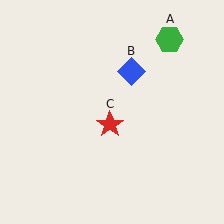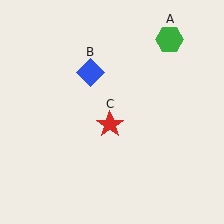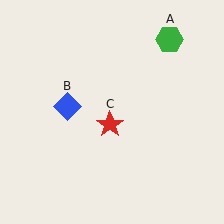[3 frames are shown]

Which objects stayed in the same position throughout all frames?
Green hexagon (object A) and red star (object C) remained stationary.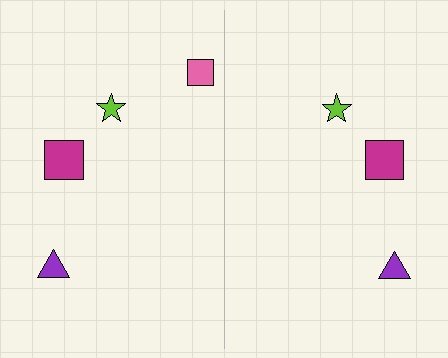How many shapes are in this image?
There are 7 shapes in this image.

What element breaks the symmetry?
A pink square is missing from the right side.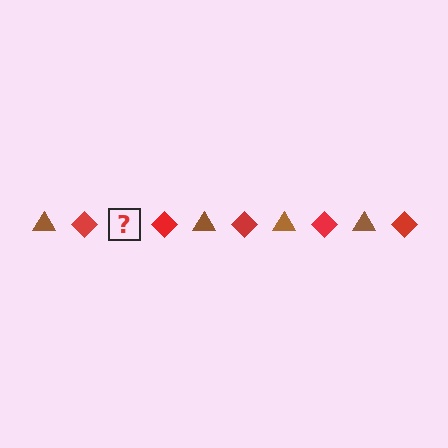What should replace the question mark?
The question mark should be replaced with a brown triangle.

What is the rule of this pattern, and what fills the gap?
The rule is that the pattern alternates between brown triangle and red diamond. The gap should be filled with a brown triangle.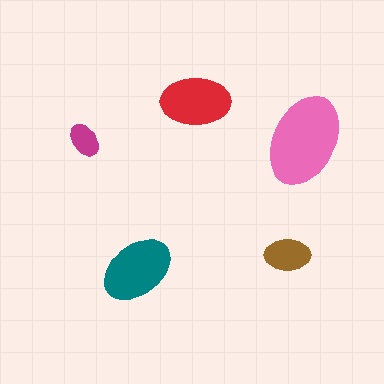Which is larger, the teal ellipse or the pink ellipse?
The pink one.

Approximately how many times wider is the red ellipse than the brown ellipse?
About 1.5 times wider.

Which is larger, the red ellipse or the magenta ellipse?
The red one.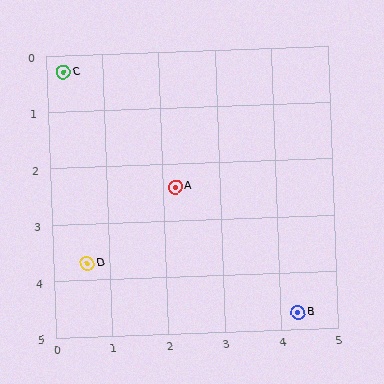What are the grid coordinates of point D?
Point D is at approximately (0.6, 3.7).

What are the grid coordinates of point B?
Point B is at approximately (4.3, 4.7).